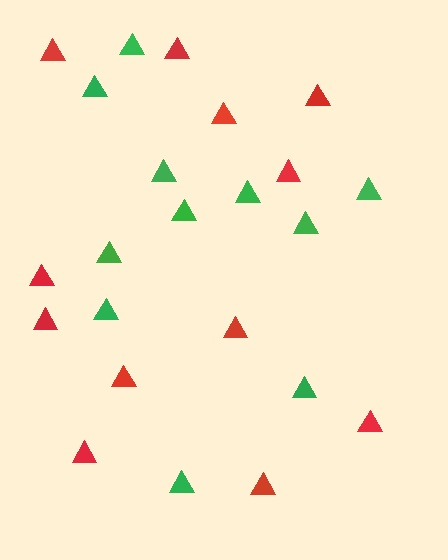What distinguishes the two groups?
There are 2 groups: one group of red triangles (12) and one group of green triangles (11).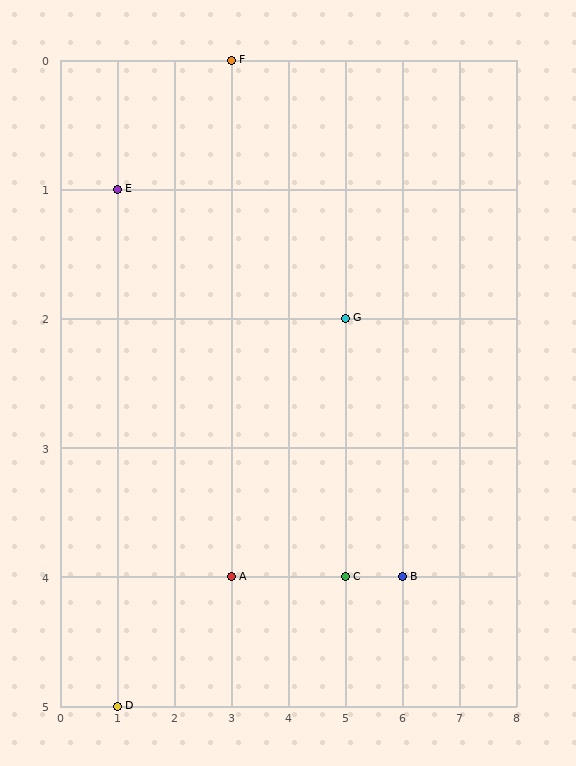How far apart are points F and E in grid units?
Points F and E are 2 columns and 1 row apart (about 2.2 grid units diagonally).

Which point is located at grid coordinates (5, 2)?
Point G is at (5, 2).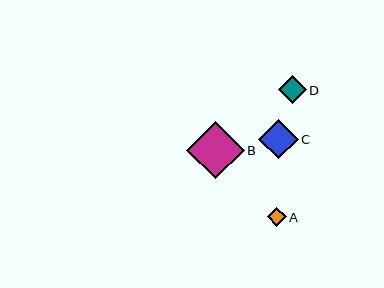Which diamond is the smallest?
Diamond A is the smallest with a size of approximately 19 pixels.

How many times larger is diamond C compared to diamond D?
Diamond C is approximately 1.4 times the size of diamond D.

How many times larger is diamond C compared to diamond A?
Diamond C is approximately 2.1 times the size of diamond A.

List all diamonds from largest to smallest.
From largest to smallest: B, C, D, A.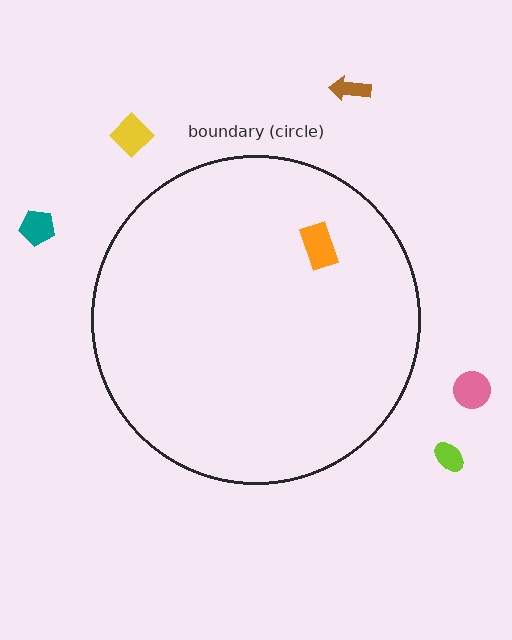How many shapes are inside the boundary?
1 inside, 5 outside.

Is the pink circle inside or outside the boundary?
Outside.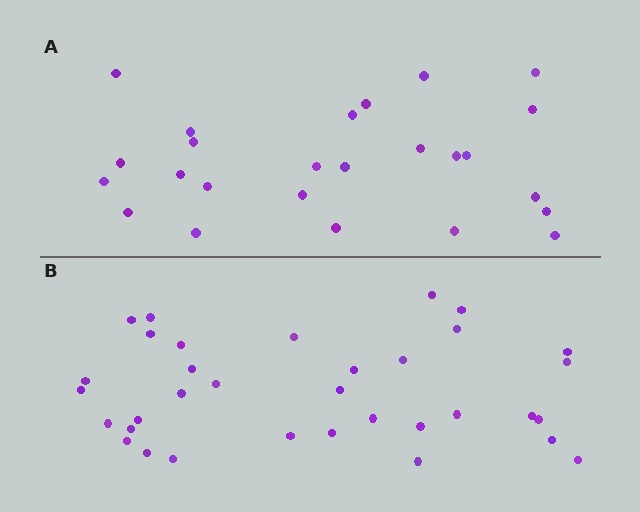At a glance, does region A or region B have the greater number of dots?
Region B (the bottom region) has more dots.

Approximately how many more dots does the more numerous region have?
Region B has roughly 8 or so more dots than region A.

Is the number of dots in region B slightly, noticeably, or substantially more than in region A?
Region B has noticeably more, but not dramatically so. The ratio is roughly 1.4 to 1.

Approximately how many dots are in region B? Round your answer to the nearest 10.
About 30 dots. (The exact count is 34, which rounds to 30.)